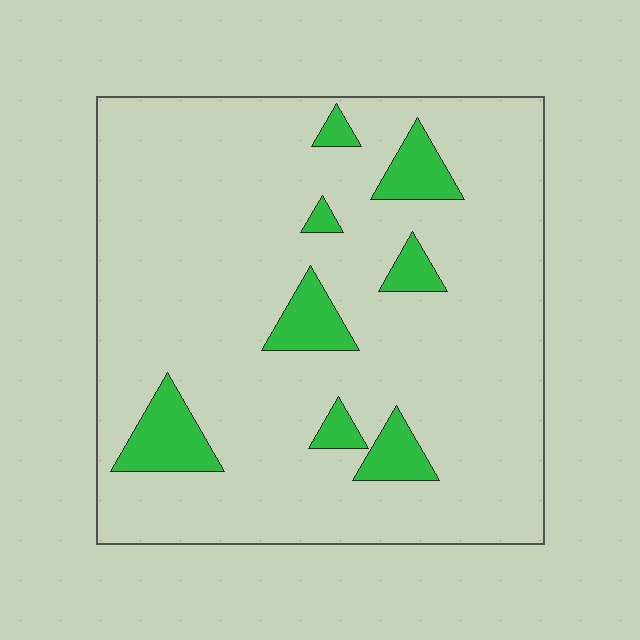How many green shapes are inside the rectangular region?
8.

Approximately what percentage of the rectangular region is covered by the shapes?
Approximately 10%.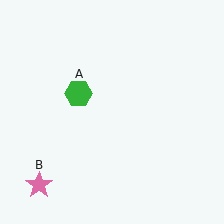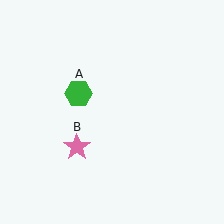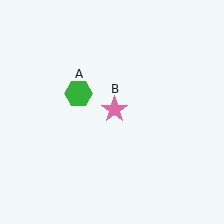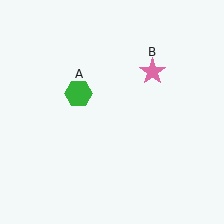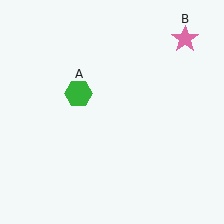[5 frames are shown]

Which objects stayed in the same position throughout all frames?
Green hexagon (object A) remained stationary.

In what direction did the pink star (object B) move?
The pink star (object B) moved up and to the right.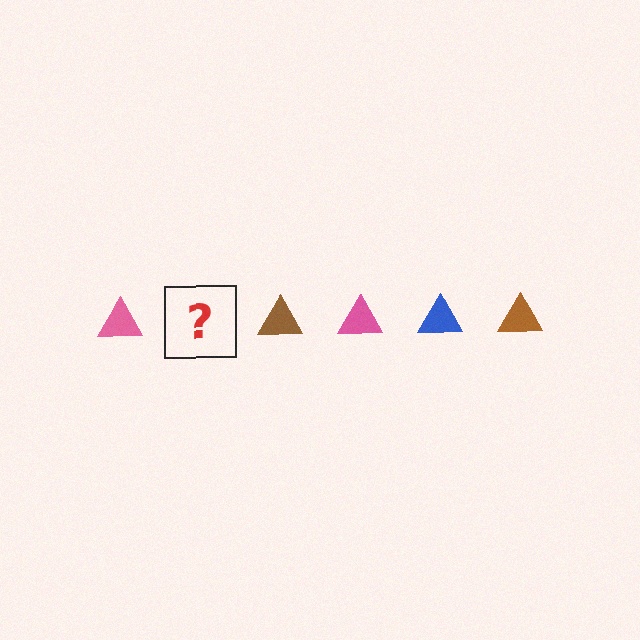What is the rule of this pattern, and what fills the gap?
The rule is that the pattern cycles through pink, blue, brown triangles. The gap should be filled with a blue triangle.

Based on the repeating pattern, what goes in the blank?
The blank should be a blue triangle.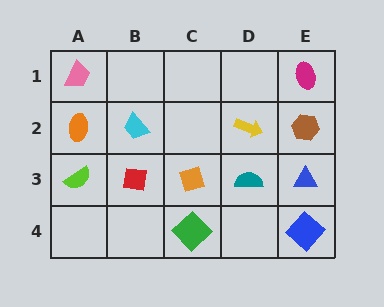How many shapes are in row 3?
5 shapes.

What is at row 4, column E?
A blue diamond.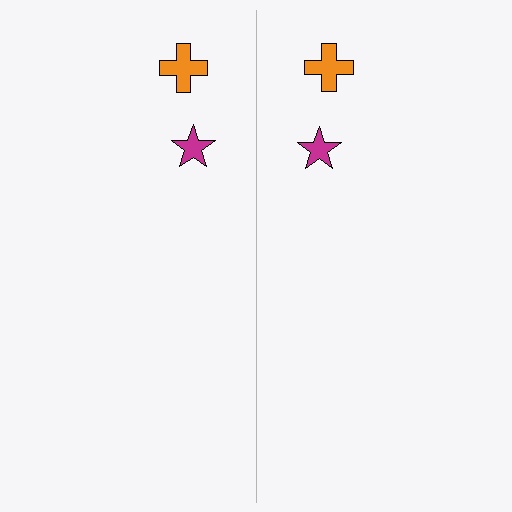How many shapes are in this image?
There are 4 shapes in this image.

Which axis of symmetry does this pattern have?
The pattern has a vertical axis of symmetry running through the center of the image.